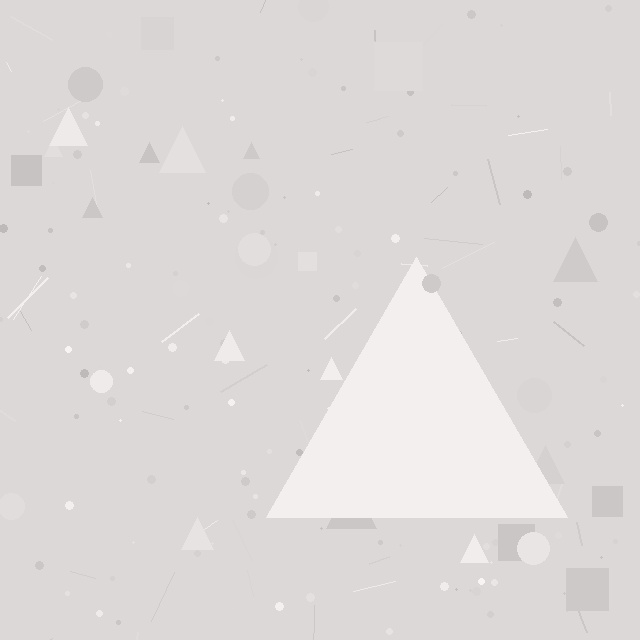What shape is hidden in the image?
A triangle is hidden in the image.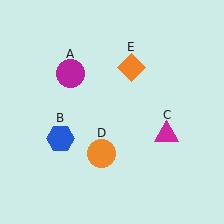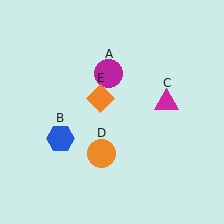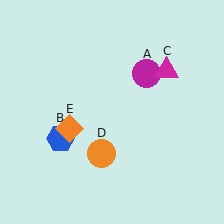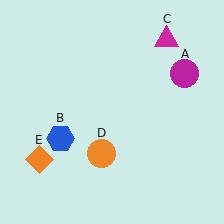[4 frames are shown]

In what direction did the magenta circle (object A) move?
The magenta circle (object A) moved right.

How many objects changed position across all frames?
3 objects changed position: magenta circle (object A), magenta triangle (object C), orange diamond (object E).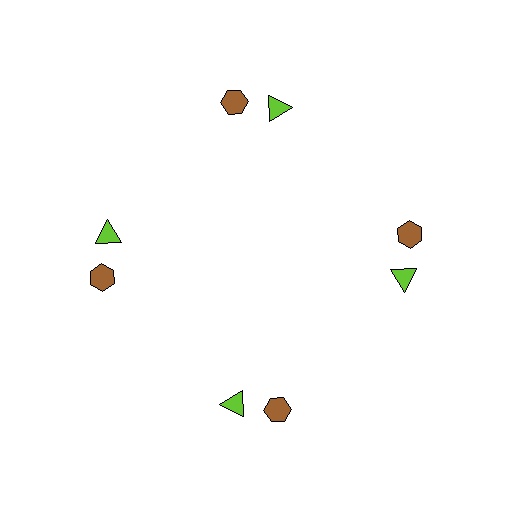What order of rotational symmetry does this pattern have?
This pattern has 4-fold rotational symmetry.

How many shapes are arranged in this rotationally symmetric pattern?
There are 8 shapes, arranged in 4 groups of 2.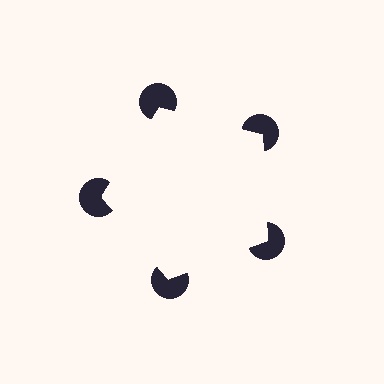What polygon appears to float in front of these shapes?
An illusory pentagon — its edges are inferred from the aligned wedge cuts in the pac-man discs, not physically drawn.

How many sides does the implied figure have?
5 sides.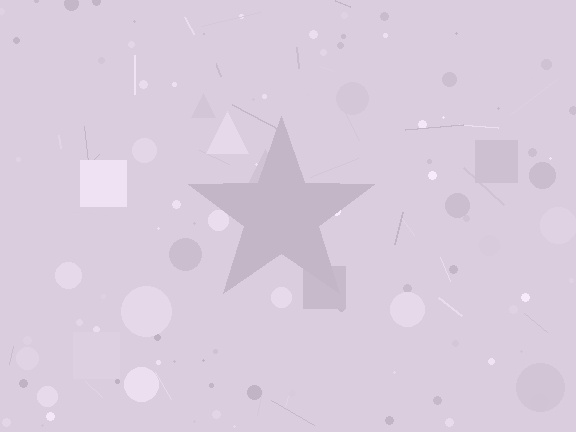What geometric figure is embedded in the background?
A star is embedded in the background.